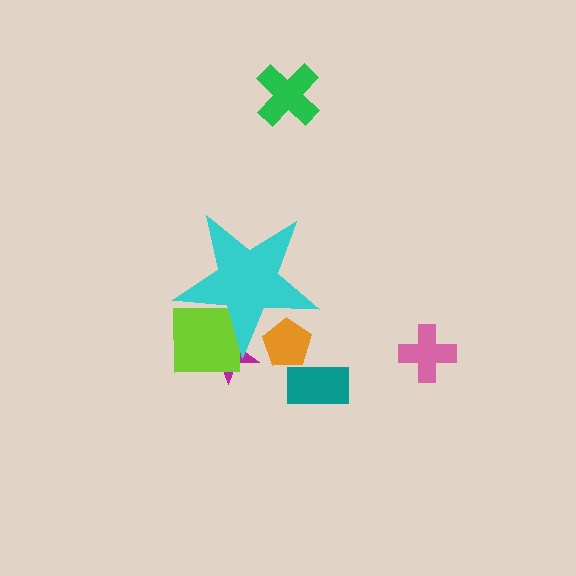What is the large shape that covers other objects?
A cyan star.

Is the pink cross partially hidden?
No, the pink cross is fully visible.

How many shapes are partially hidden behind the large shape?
3 shapes are partially hidden.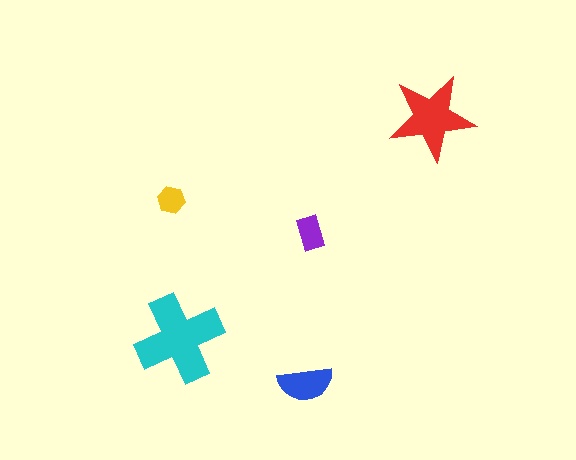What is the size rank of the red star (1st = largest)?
2nd.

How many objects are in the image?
There are 5 objects in the image.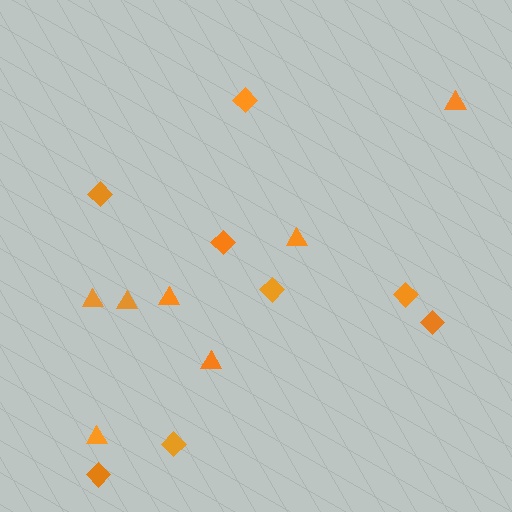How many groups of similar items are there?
There are 2 groups: one group of diamonds (8) and one group of triangles (7).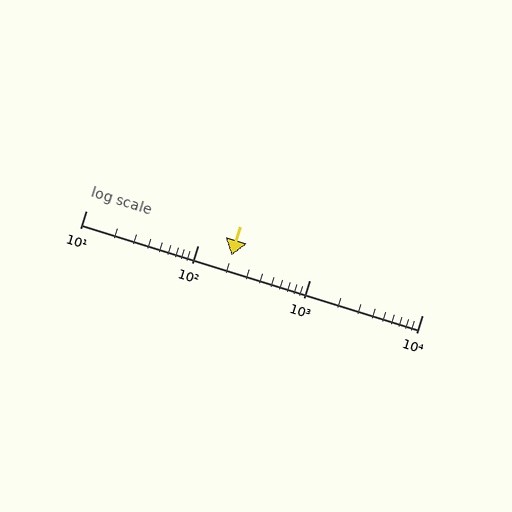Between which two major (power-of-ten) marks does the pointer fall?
The pointer is between 100 and 1000.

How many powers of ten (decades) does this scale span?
The scale spans 3 decades, from 10 to 10000.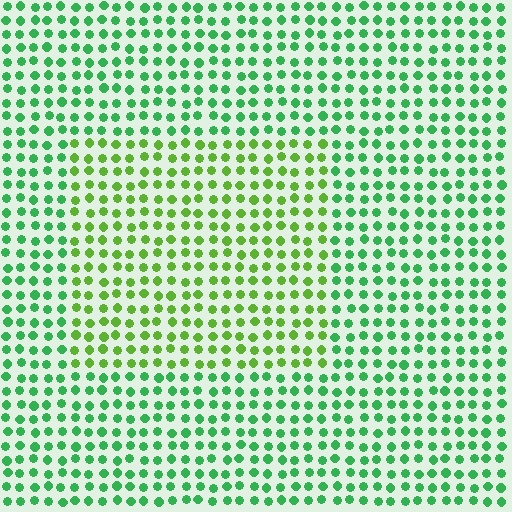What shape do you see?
I see a rectangle.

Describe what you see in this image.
The image is filled with small green elements in a uniform arrangement. A rectangle-shaped region is visible where the elements are tinted to a slightly different hue, forming a subtle color boundary.